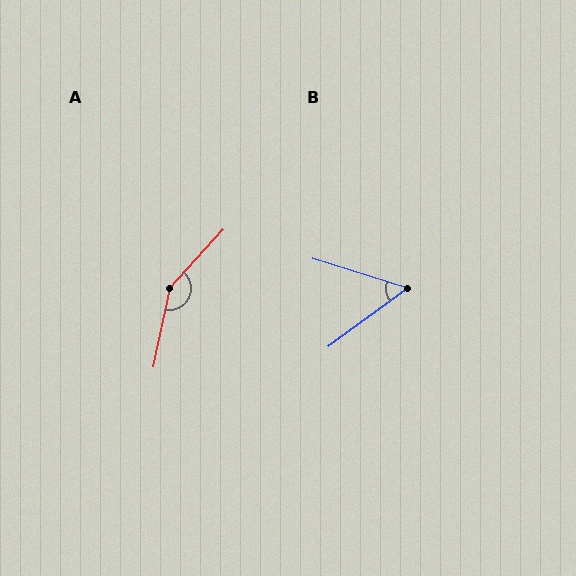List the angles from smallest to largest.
B (54°), A (149°).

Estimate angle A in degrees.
Approximately 149 degrees.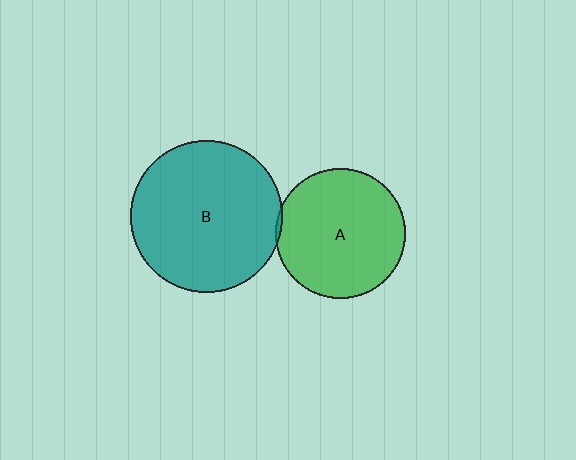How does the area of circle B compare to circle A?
Approximately 1.4 times.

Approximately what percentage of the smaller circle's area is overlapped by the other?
Approximately 5%.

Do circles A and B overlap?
Yes.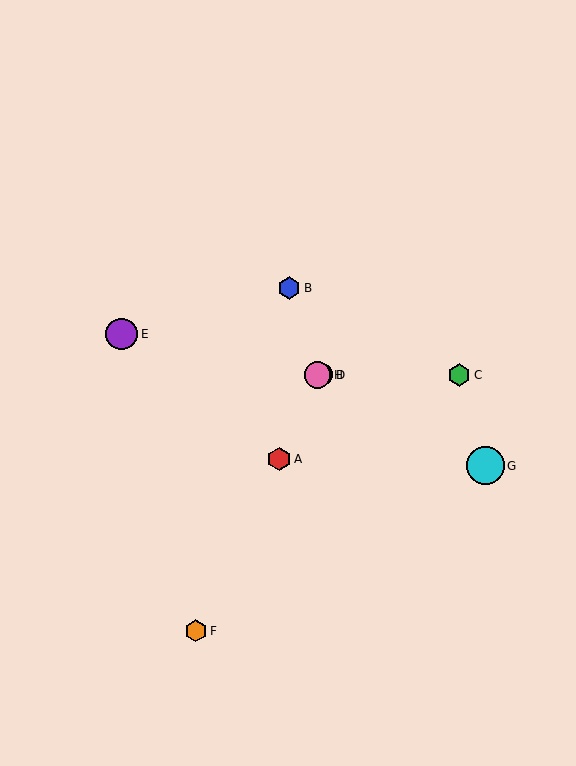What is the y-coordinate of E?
Object E is at y≈334.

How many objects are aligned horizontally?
3 objects (C, D, H) are aligned horizontally.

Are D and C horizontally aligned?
Yes, both are at y≈375.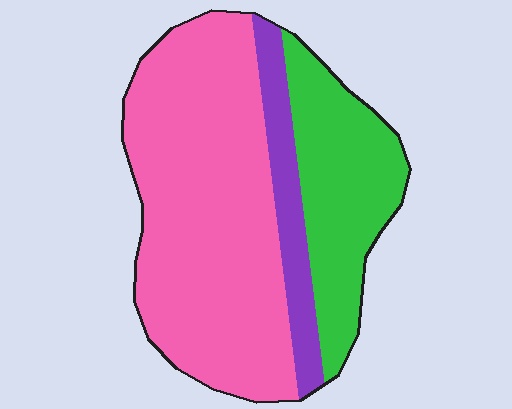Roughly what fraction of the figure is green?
Green takes up about one quarter (1/4) of the figure.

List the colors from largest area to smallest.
From largest to smallest: pink, green, purple.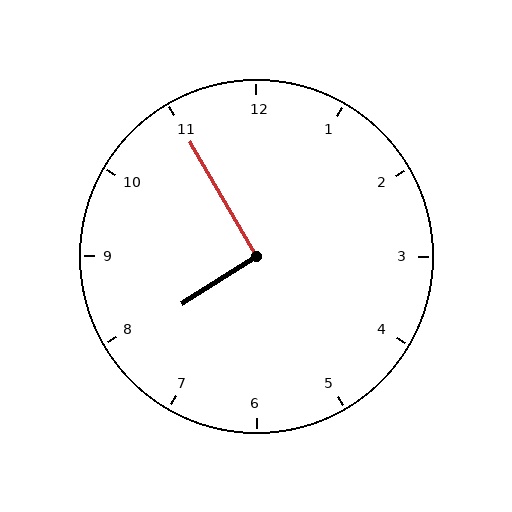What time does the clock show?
7:55.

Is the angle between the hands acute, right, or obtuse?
It is right.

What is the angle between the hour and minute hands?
Approximately 92 degrees.